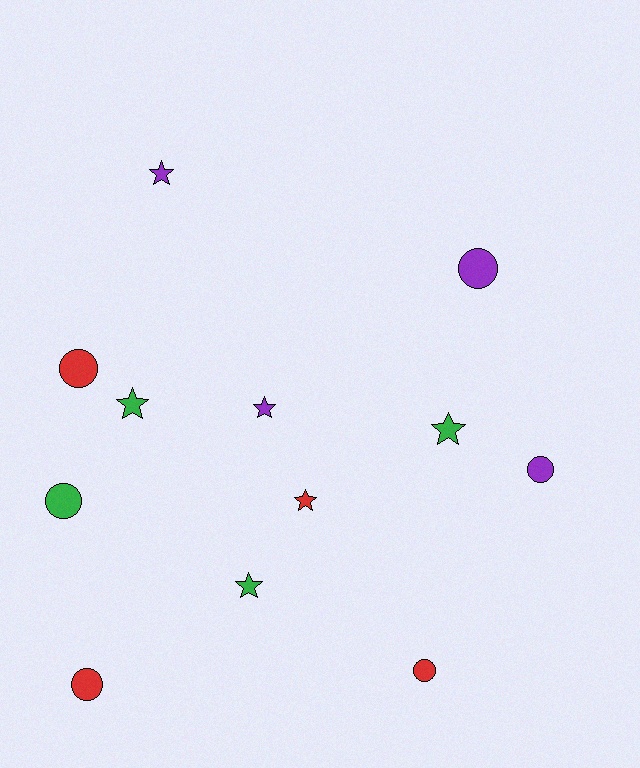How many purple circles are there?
There are 2 purple circles.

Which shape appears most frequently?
Circle, with 6 objects.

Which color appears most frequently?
Purple, with 4 objects.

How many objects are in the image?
There are 12 objects.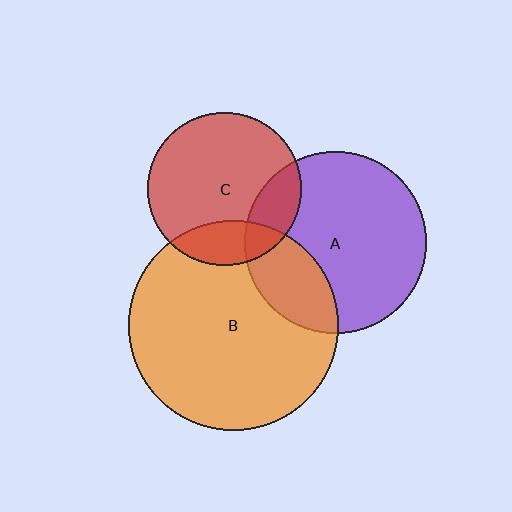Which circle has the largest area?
Circle B (orange).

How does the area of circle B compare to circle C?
Approximately 1.9 times.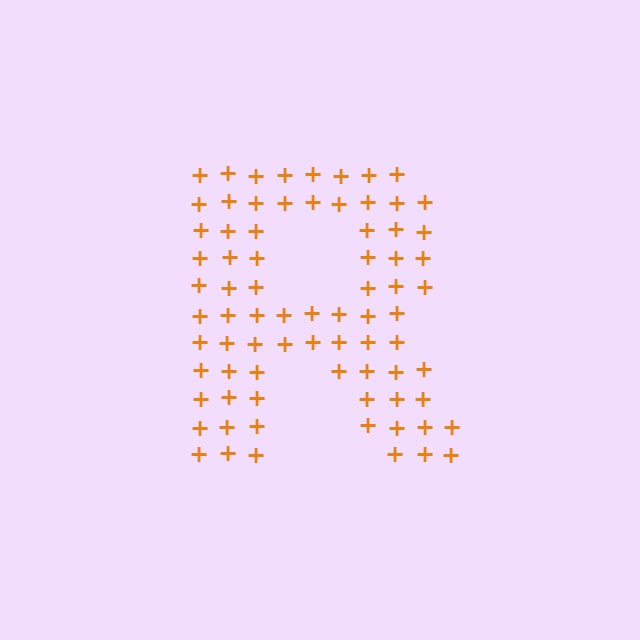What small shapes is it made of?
It is made of small plus signs.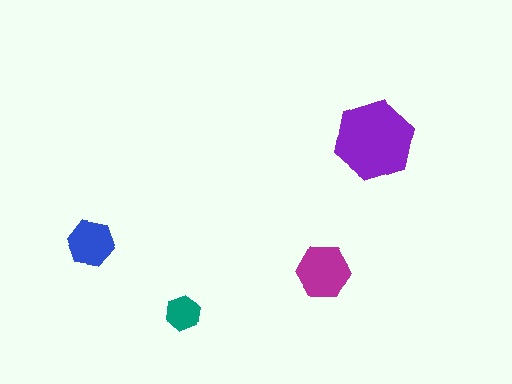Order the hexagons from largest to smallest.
the purple one, the magenta one, the blue one, the teal one.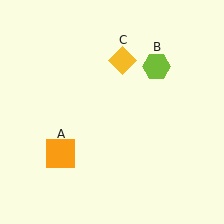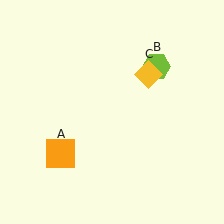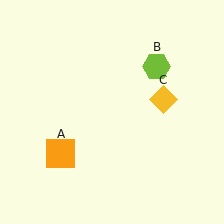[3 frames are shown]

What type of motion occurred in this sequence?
The yellow diamond (object C) rotated clockwise around the center of the scene.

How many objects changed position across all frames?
1 object changed position: yellow diamond (object C).